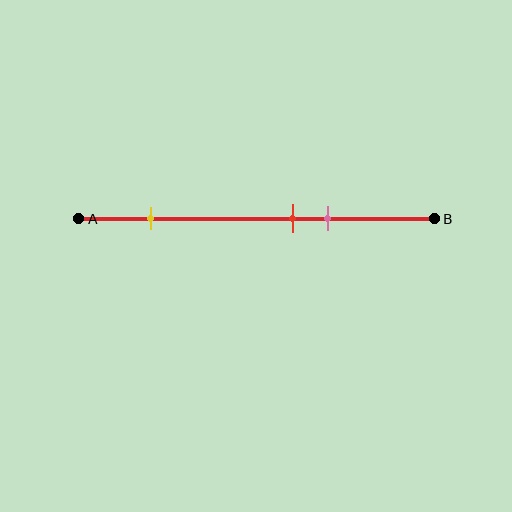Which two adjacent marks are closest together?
The red and pink marks are the closest adjacent pair.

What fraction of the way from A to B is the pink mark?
The pink mark is approximately 70% (0.7) of the way from A to B.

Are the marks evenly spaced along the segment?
No, the marks are not evenly spaced.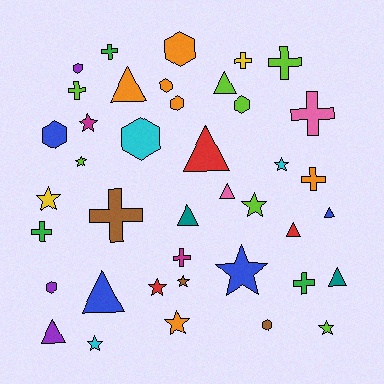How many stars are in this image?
There are 11 stars.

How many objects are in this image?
There are 40 objects.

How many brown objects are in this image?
There are 3 brown objects.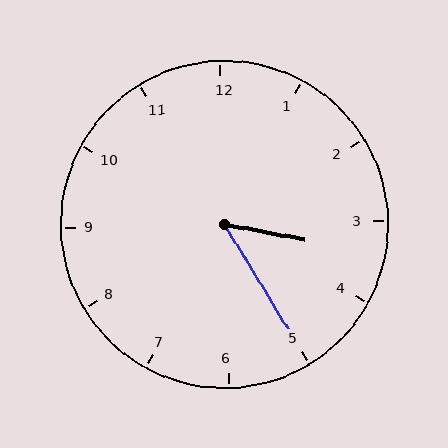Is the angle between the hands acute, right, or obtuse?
It is acute.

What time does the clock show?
3:25.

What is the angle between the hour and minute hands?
Approximately 48 degrees.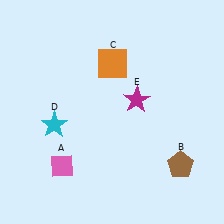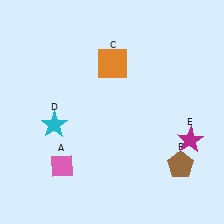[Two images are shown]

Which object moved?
The magenta star (E) moved right.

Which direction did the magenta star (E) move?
The magenta star (E) moved right.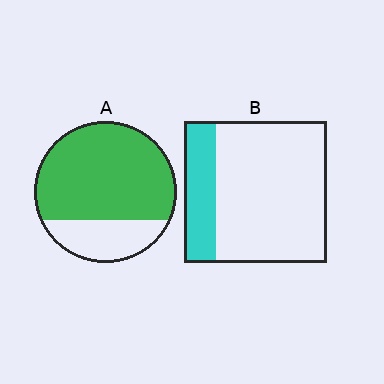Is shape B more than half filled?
No.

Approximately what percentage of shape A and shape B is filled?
A is approximately 75% and B is approximately 20%.